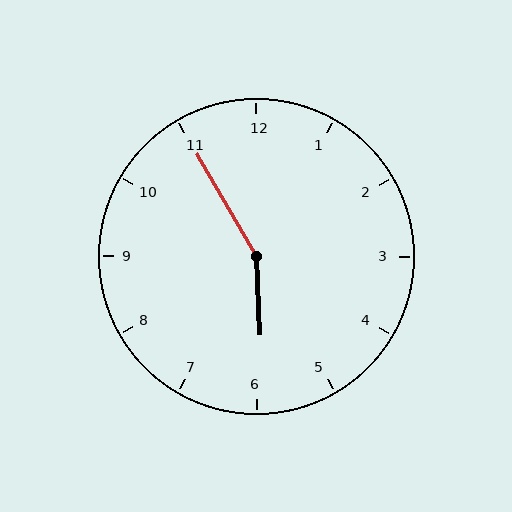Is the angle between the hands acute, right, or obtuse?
It is obtuse.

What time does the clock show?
5:55.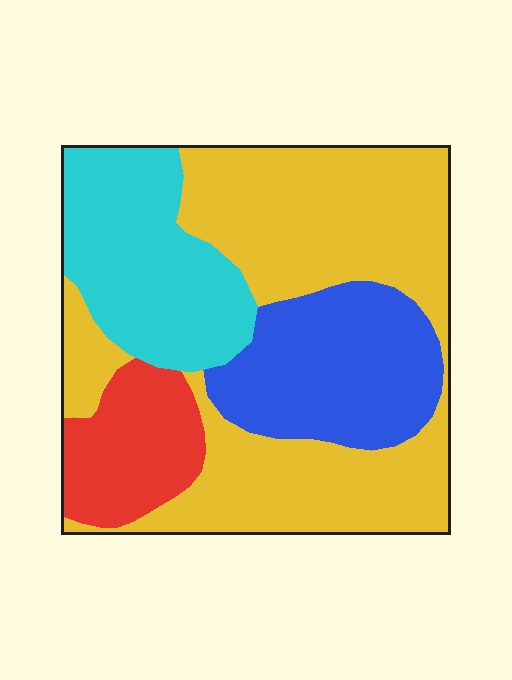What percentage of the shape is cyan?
Cyan takes up about one fifth (1/5) of the shape.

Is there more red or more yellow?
Yellow.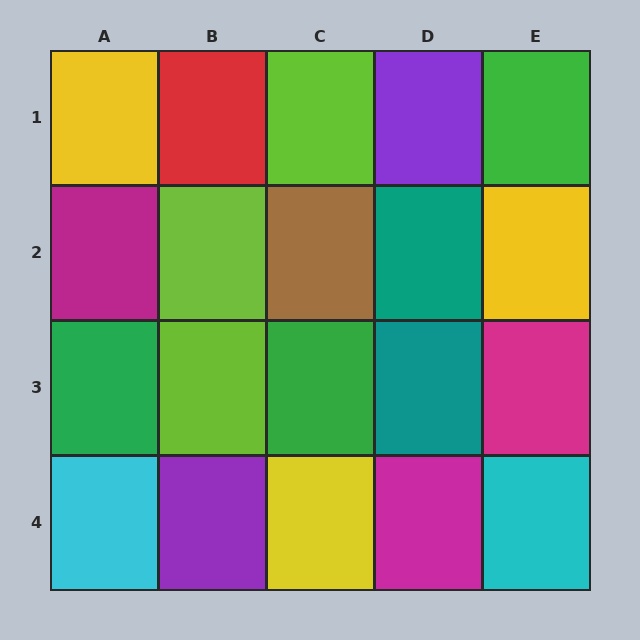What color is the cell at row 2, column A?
Magenta.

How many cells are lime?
3 cells are lime.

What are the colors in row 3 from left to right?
Green, lime, green, teal, magenta.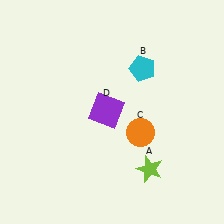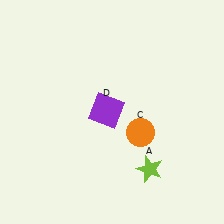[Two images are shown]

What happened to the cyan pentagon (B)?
The cyan pentagon (B) was removed in Image 2. It was in the top-right area of Image 1.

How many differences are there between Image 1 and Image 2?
There is 1 difference between the two images.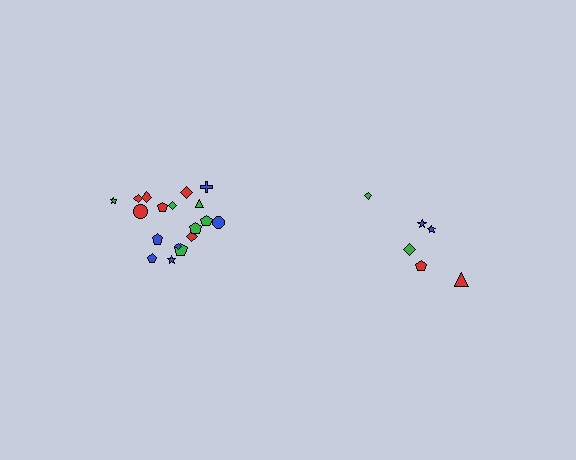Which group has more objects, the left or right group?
The left group.